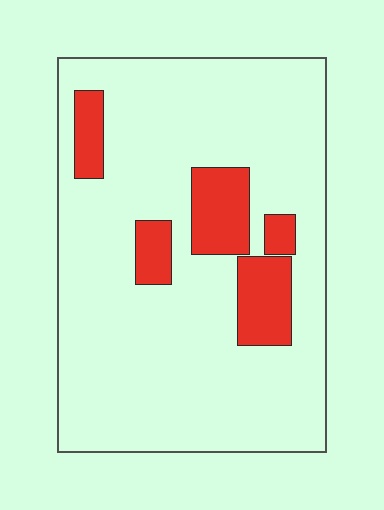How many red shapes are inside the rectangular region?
5.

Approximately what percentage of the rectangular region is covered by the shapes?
Approximately 15%.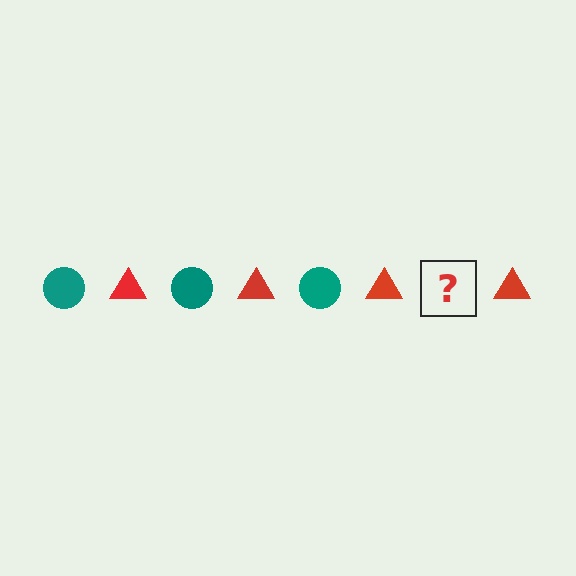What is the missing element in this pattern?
The missing element is a teal circle.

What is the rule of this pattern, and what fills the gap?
The rule is that the pattern alternates between teal circle and red triangle. The gap should be filled with a teal circle.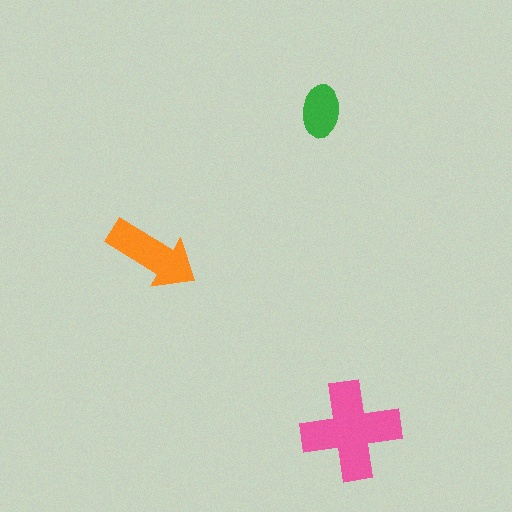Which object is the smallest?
The green ellipse.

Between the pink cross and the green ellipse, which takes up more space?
The pink cross.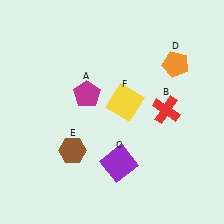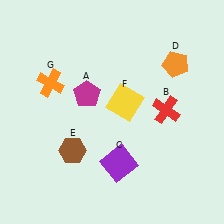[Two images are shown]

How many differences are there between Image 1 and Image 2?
There is 1 difference between the two images.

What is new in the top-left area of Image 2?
An orange cross (G) was added in the top-left area of Image 2.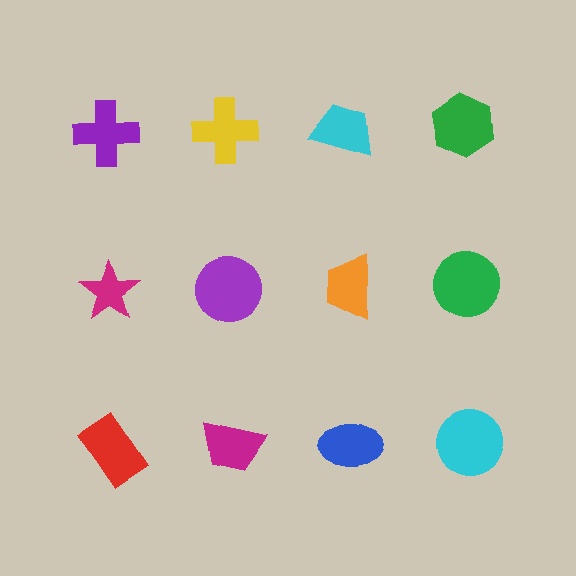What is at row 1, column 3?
A cyan trapezoid.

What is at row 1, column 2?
A yellow cross.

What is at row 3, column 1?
A red rectangle.